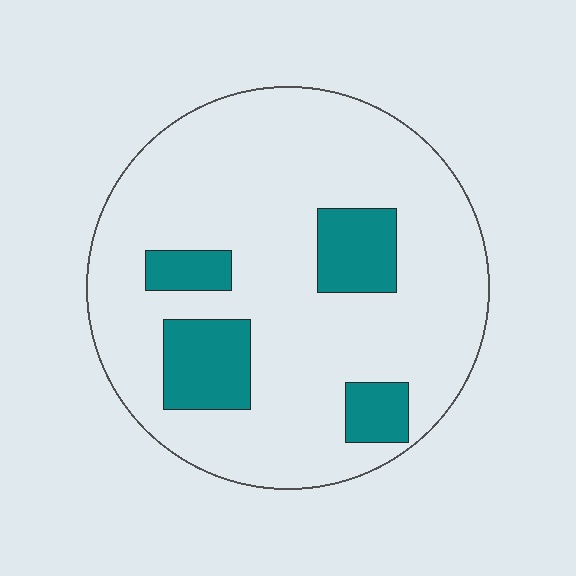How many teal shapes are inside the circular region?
4.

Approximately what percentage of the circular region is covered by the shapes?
Approximately 15%.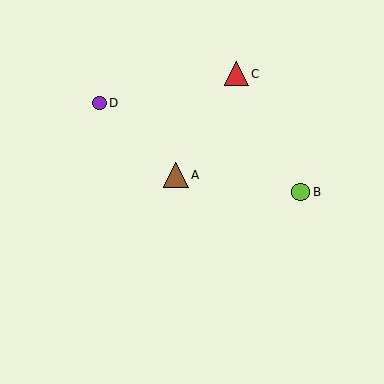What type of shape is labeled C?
Shape C is a red triangle.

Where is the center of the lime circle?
The center of the lime circle is at (301, 192).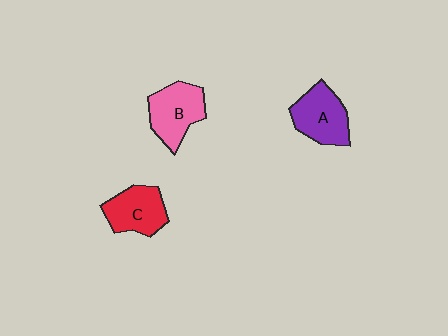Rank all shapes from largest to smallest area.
From largest to smallest: B (pink), A (purple), C (red).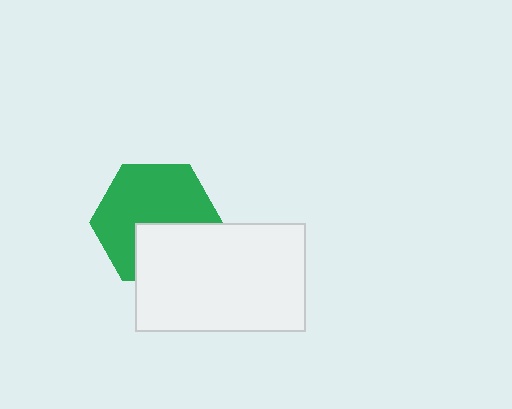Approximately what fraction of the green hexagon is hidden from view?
Roughly 34% of the green hexagon is hidden behind the white rectangle.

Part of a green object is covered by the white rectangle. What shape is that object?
It is a hexagon.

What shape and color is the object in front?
The object in front is a white rectangle.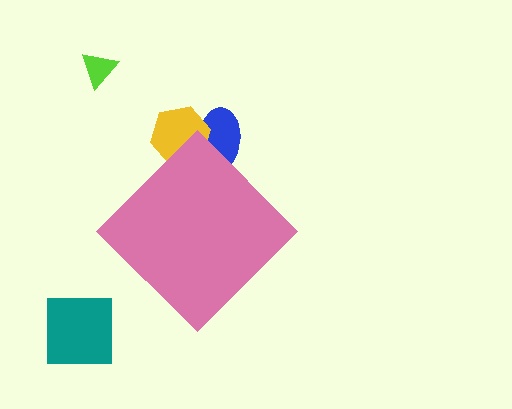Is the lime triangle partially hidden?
No, the lime triangle is fully visible.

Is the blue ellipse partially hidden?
Yes, the blue ellipse is partially hidden behind the pink diamond.